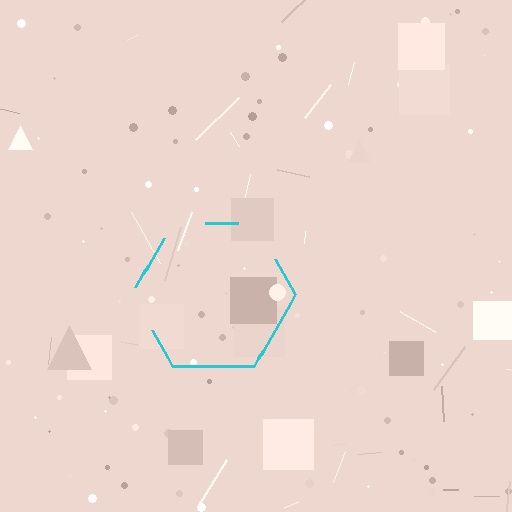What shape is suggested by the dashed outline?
The dashed outline suggests a hexagon.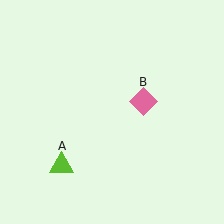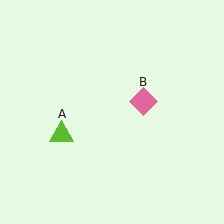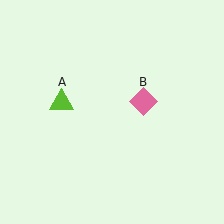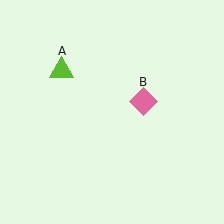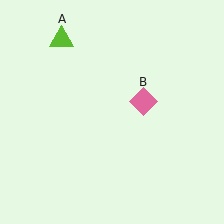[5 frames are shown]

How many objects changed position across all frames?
1 object changed position: lime triangle (object A).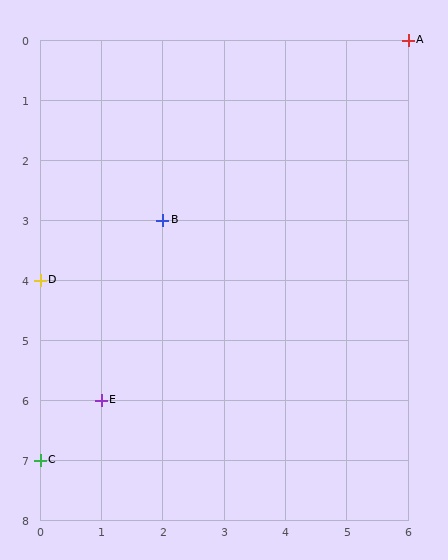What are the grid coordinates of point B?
Point B is at grid coordinates (2, 3).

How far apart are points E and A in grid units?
Points E and A are 5 columns and 6 rows apart (about 7.8 grid units diagonally).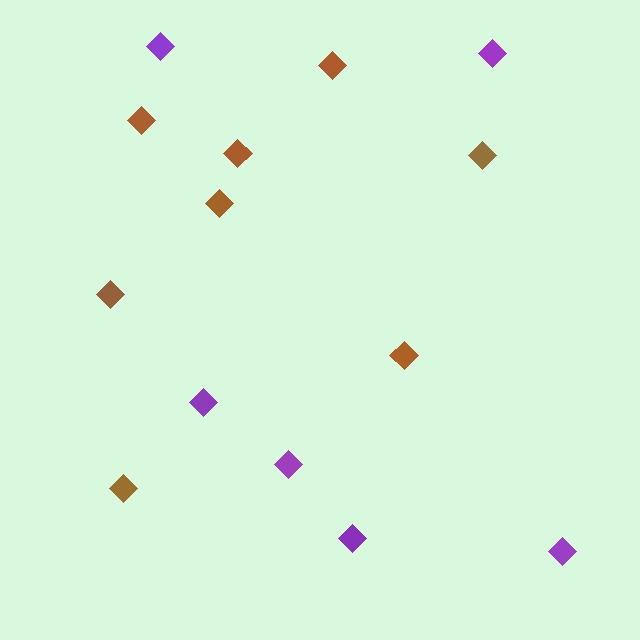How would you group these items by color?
There are 2 groups: one group of brown diamonds (8) and one group of purple diamonds (6).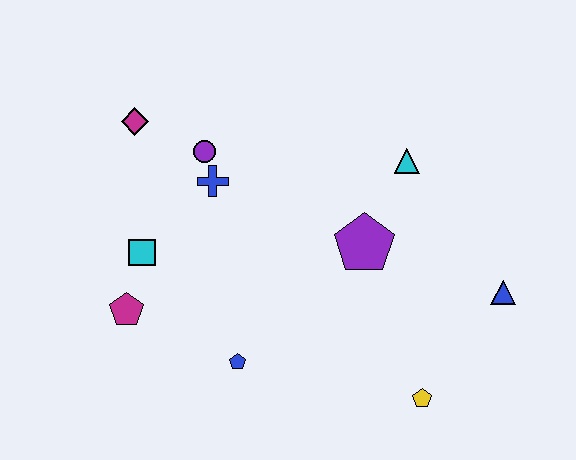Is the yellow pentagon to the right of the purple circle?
Yes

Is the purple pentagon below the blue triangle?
No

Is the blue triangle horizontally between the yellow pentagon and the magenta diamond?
No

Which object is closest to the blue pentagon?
The magenta pentagon is closest to the blue pentagon.